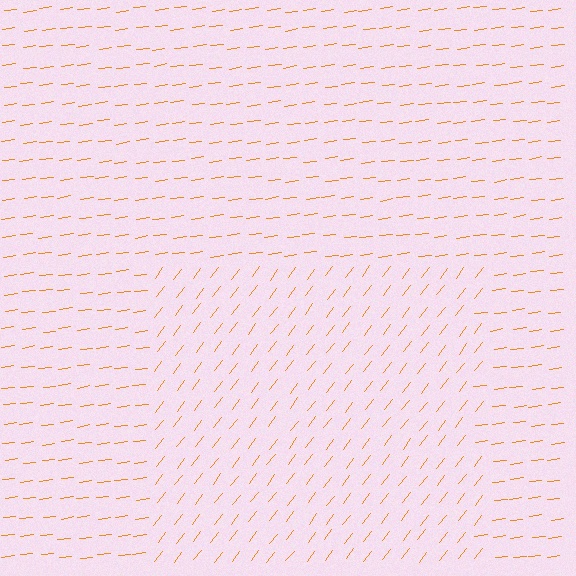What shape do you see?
I see a rectangle.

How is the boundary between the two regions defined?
The boundary is defined purely by a change in line orientation (approximately 45 degrees difference). All lines are the same color and thickness.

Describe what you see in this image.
The image is filled with small orange line segments. A rectangle region in the image has lines oriented differently from the surrounding lines, creating a visible texture boundary.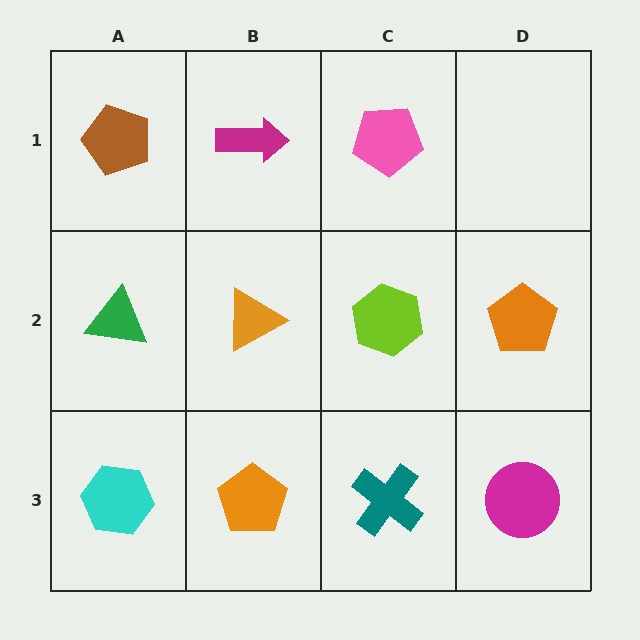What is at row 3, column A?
A cyan hexagon.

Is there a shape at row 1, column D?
No, that cell is empty.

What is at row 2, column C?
A lime hexagon.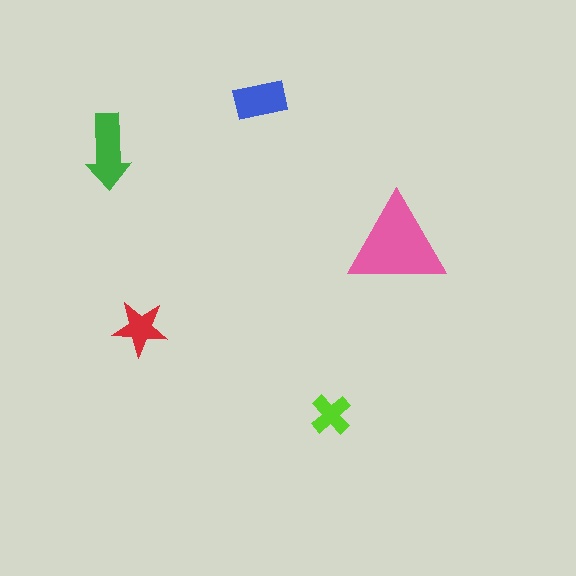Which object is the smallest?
The lime cross.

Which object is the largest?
The pink triangle.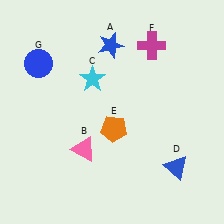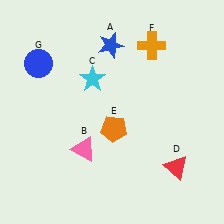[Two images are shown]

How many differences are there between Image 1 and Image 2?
There are 2 differences between the two images.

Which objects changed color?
D changed from blue to red. F changed from magenta to orange.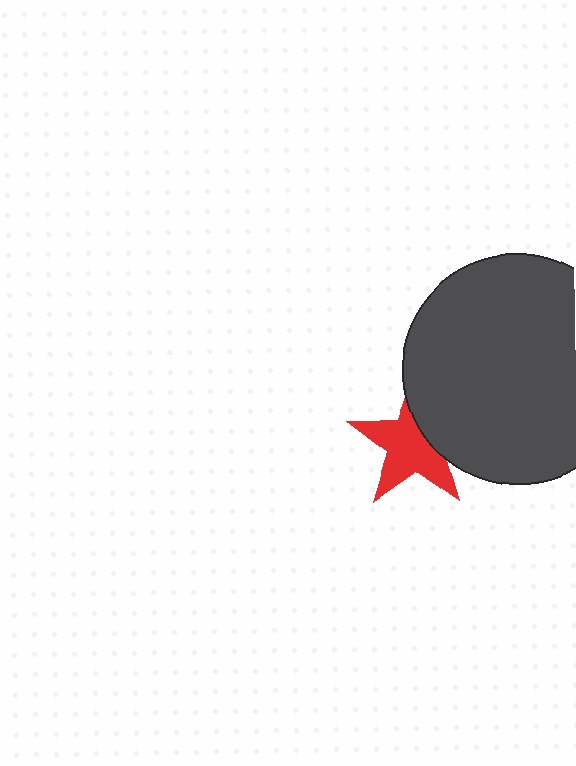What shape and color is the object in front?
The object in front is a dark gray circle.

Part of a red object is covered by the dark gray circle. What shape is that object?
It is a star.